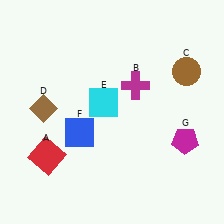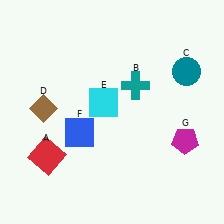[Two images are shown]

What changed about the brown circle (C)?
In Image 1, C is brown. In Image 2, it changed to teal.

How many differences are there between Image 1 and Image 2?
There are 2 differences between the two images.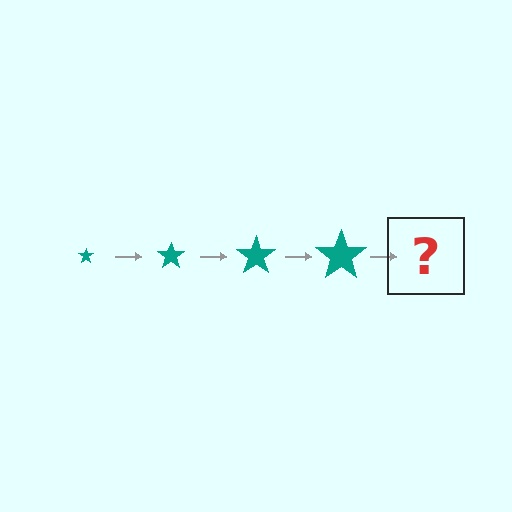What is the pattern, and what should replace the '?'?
The pattern is that the star gets progressively larger each step. The '?' should be a teal star, larger than the previous one.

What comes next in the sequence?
The next element should be a teal star, larger than the previous one.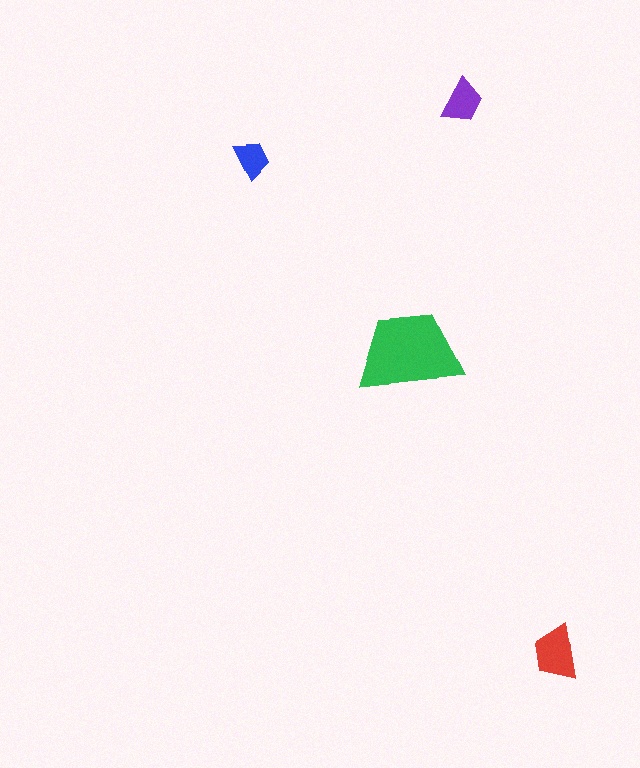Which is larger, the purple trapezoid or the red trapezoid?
The red one.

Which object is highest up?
The purple trapezoid is topmost.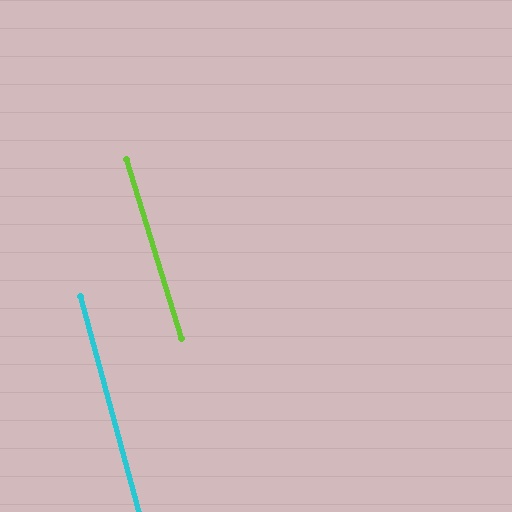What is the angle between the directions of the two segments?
Approximately 2 degrees.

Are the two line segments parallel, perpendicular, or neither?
Parallel — their directions differ by only 1.9°.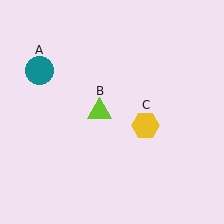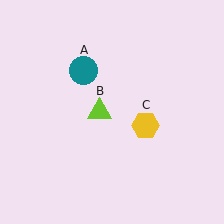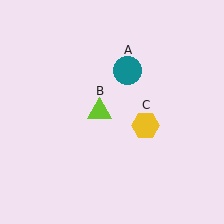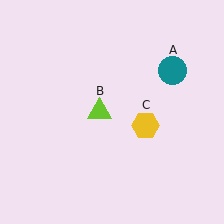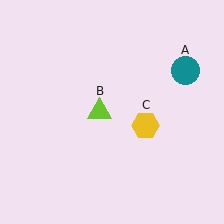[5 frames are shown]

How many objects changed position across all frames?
1 object changed position: teal circle (object A).